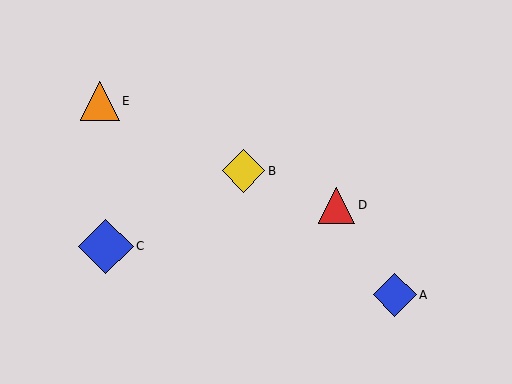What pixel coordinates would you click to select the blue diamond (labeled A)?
Click at (395, 295) to select the blue diamond A.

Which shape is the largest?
The blue diamond (labeled C) is the largest.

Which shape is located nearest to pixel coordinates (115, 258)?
The blue diamond (labeled C) at (106, 246) is nearest to that location.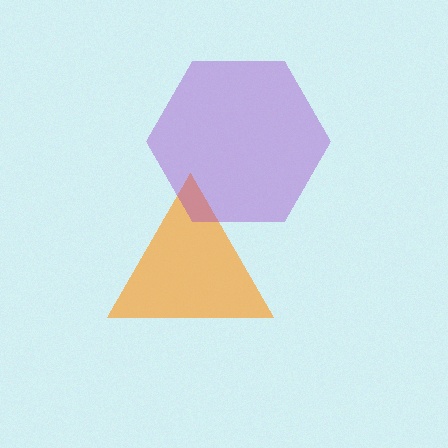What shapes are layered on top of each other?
The layered shapes are: an orange triangle, a purple hexagon.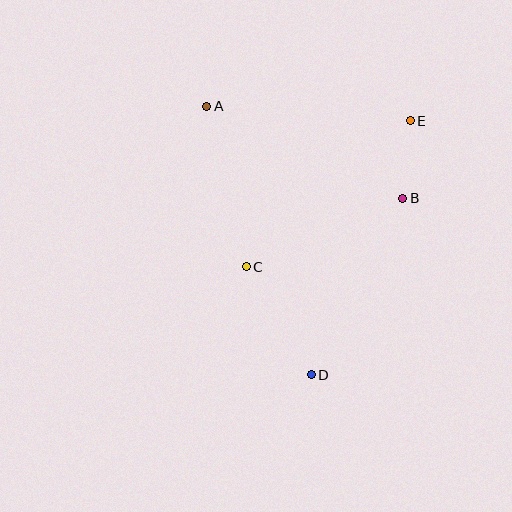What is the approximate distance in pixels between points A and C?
The distance between A and C is approximately 165 pixels.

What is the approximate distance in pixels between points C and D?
The distance between C and D is approximately 126 pixels.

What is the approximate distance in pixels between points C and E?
The distance between C and E is approximately 220 pixels.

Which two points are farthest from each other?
Points A and D are farthest from each other.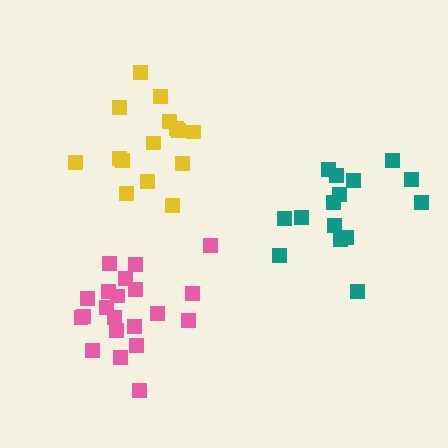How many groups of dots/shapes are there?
There are 3 groups.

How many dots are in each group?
Group 1: 15 dots, Group 2: 21 dots, Group 3: 15 dots (51 total).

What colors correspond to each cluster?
The clusters are colored: teal, pink, yellow.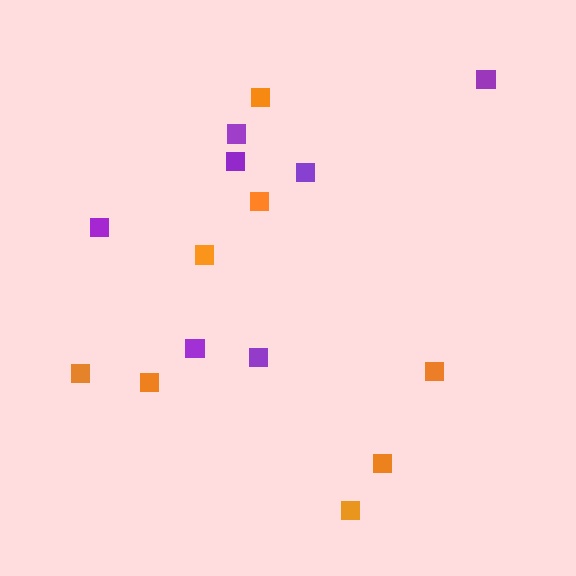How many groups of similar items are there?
There are 2 groups: one group of purple squares (7) and one group of orange squares (8).